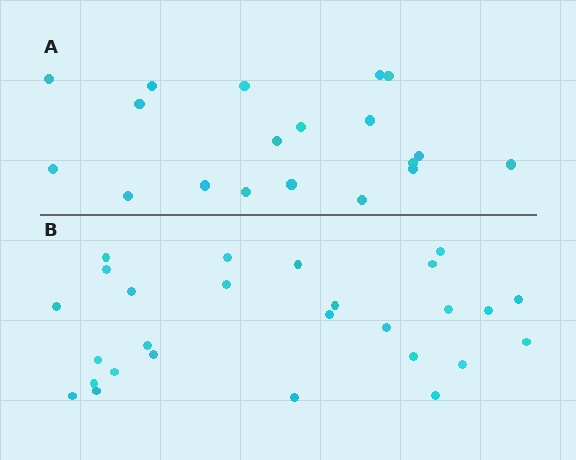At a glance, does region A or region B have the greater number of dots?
Region B (the bottom region) has more dots.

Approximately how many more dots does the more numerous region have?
Region B has roughly 8 or so more dots than region A.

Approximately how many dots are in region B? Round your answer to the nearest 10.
About 30 dots. (The exact count is 27, which rounds to 30.)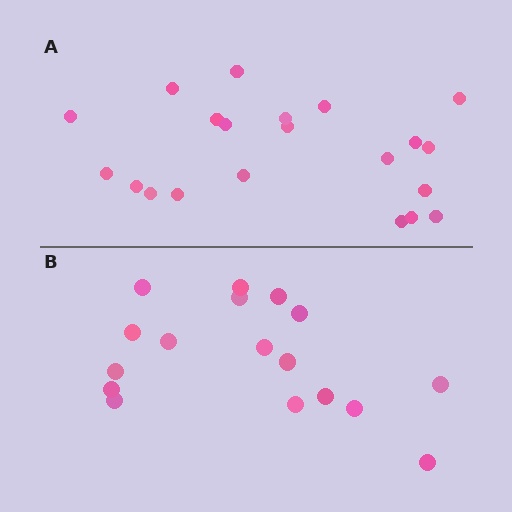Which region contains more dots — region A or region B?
Region A (the top region) has more dots.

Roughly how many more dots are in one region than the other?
Region A has about 4 more dots than region B.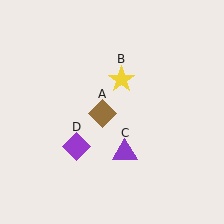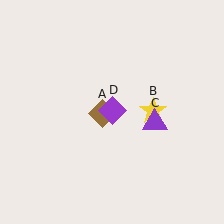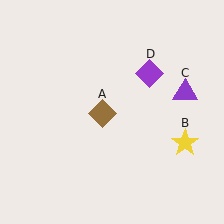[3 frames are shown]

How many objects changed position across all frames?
3 objects changed position: yellow star (object B), purple triangle (object C), purple diamond (object D).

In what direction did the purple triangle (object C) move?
The purple triangle (object C) moved up and to the right.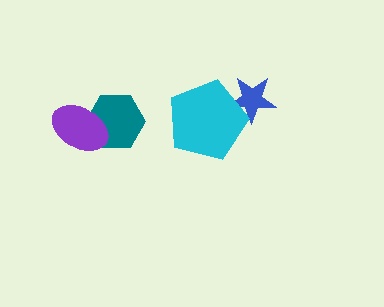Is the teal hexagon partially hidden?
Yes, it is partially covered by another shape.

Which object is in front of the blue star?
The cyan pentagon is in front of the blue star.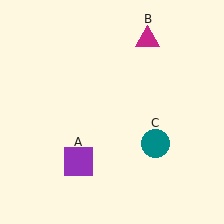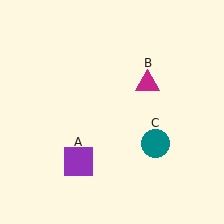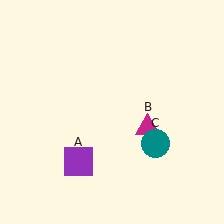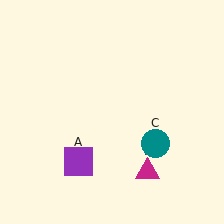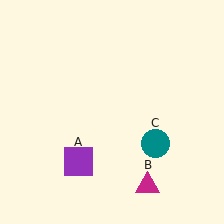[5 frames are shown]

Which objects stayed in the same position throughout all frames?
Purple square (object A) and teal circle (object C) remained stationary.